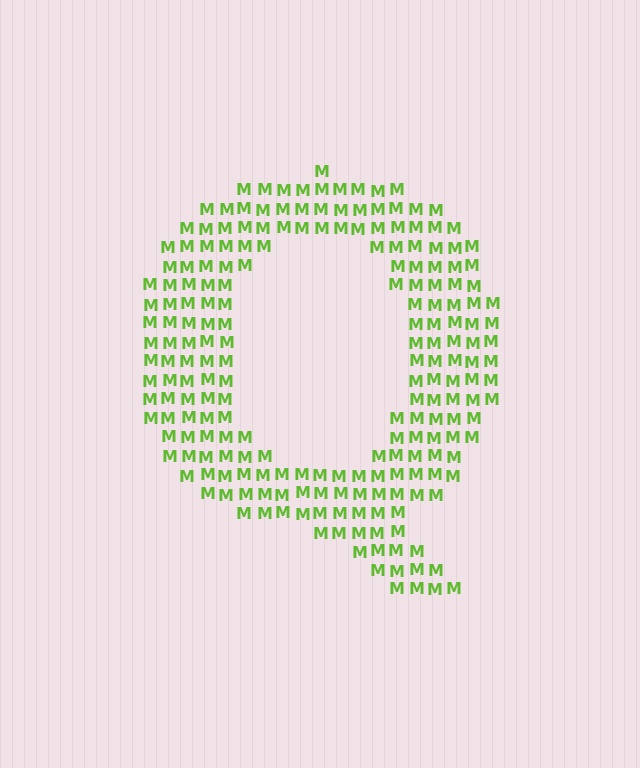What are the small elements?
The small elements are letter M's.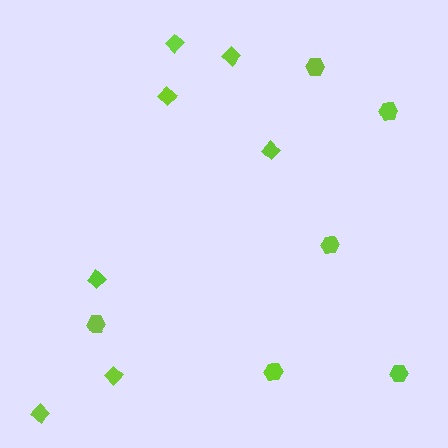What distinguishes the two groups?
There are 2 groups: one group of hexagons (6) and one group of diamonds (7).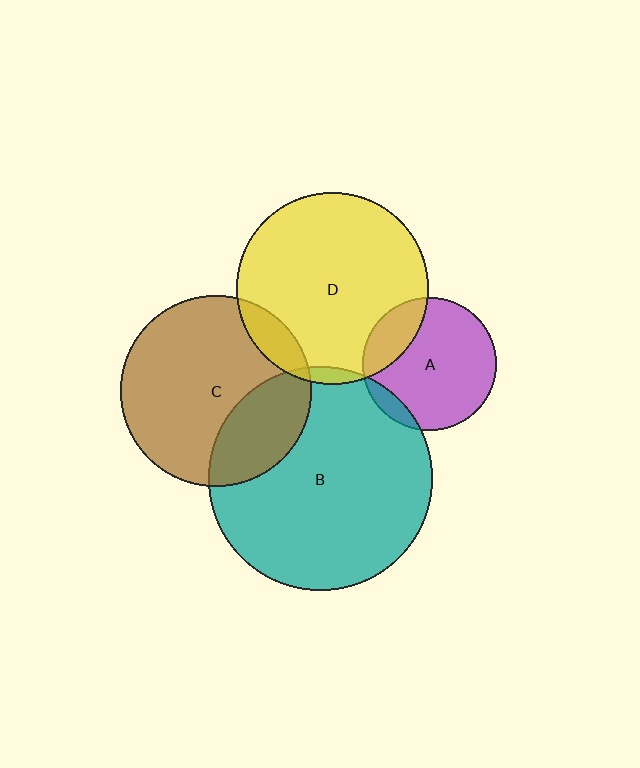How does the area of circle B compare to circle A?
Approximately 2.8 times.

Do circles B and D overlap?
Yes.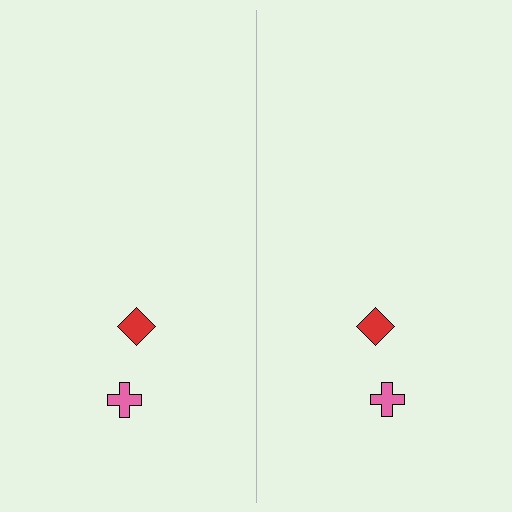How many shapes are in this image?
There are 4 shapes in this image.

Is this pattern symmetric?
Yes, this pattern has bilateral (reflection) symmetry.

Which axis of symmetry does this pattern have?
The pattern has a vertical axis of symmetry running through the center of the image.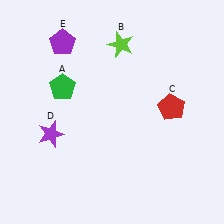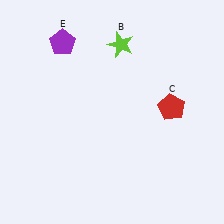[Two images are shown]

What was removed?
The purple star (D), the green pentagon (A) were removed in Image 2.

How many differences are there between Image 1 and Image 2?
There are 2 differences between the two images.